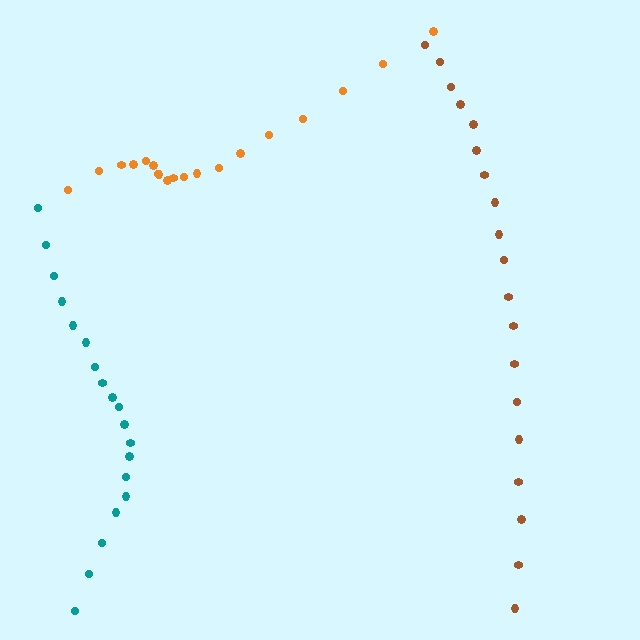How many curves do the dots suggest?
There are 3 distinct paths.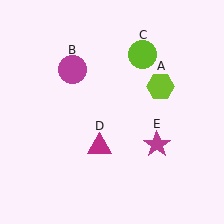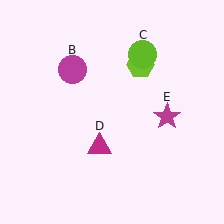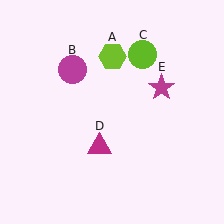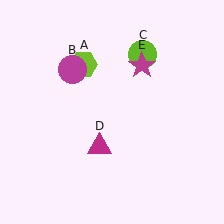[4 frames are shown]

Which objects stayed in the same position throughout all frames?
Magenta circle (object B) and lime circle (object C) and magenta triangle (object D) remained stationary.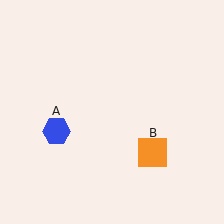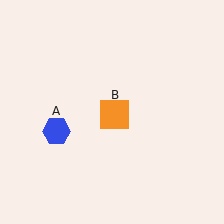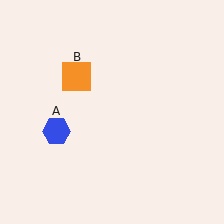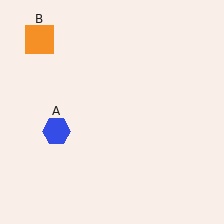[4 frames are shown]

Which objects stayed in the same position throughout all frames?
Blue hexagon (object A) remained stationary.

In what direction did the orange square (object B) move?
The orange square (object B) moved up and to the left.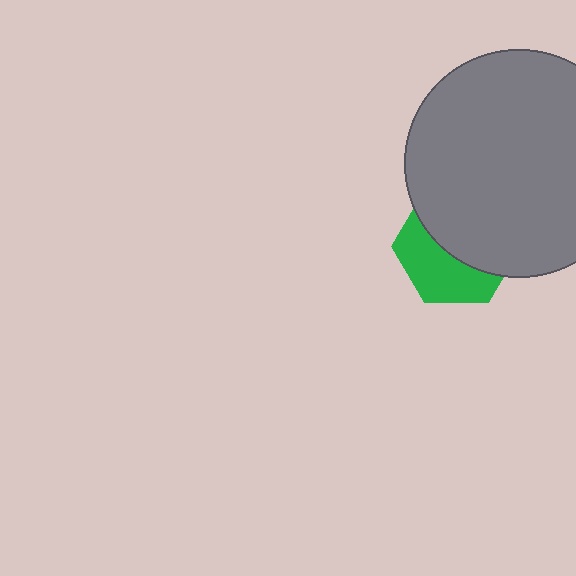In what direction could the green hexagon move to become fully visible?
The green hexagon could move down. That would shift it out from behind the gray circle entirely.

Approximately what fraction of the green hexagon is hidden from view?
Roughly 56% of the green hexagon is hidden behind the gray circle.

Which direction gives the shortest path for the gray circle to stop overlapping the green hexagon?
Moving up gives the shortest separation.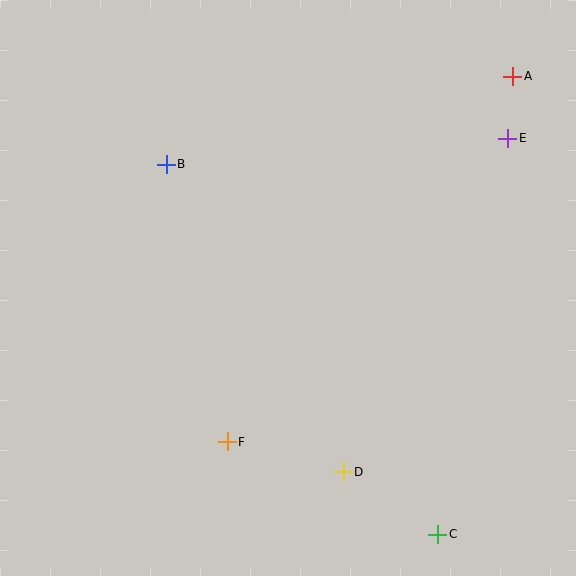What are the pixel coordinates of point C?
Point C is at (438, 534).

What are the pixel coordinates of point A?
Point A is at (513, 76).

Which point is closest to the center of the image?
Point F at (227, 442) is closest to the center.